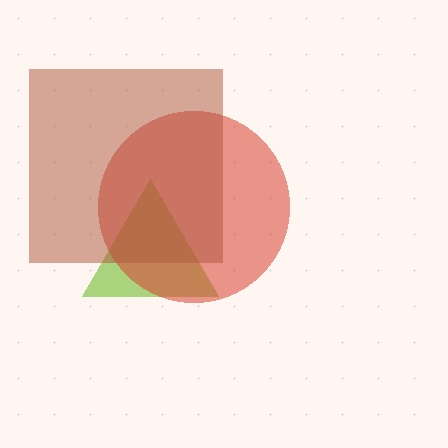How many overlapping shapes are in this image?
There are 3 overlapping shapes in the image.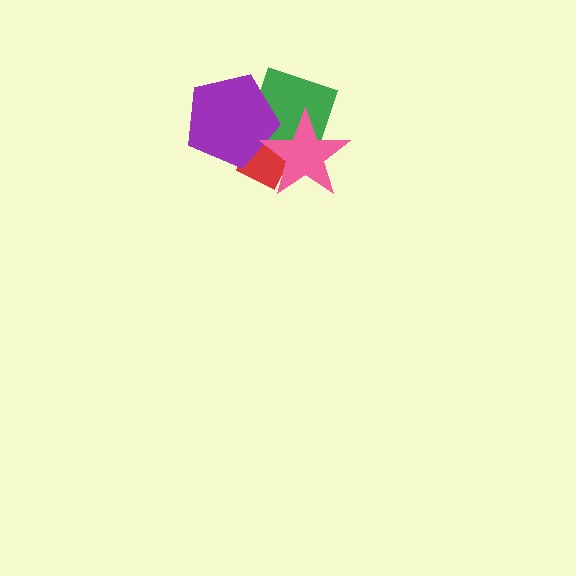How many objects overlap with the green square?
3 objects overlap with the green square.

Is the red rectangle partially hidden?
Yes, it is partially covered by another shape.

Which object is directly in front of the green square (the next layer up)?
The purple pentagon is directly in front of the green square.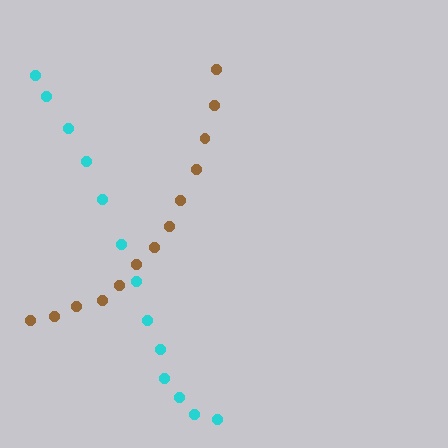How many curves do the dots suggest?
There are 2 distinct paths.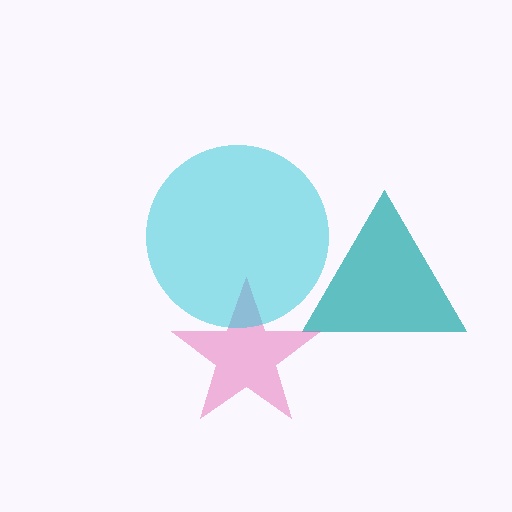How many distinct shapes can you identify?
There are 3 distinct shapes: a teal triangle, a pink star, a cyan circle.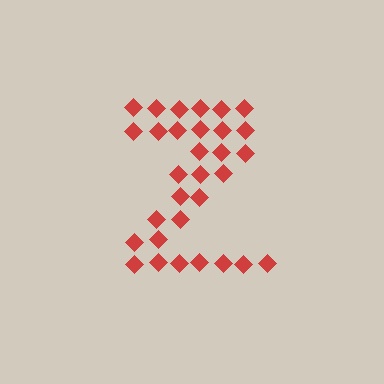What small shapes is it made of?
It is made of small diamonds.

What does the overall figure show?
The overall figure shows the letter Z.